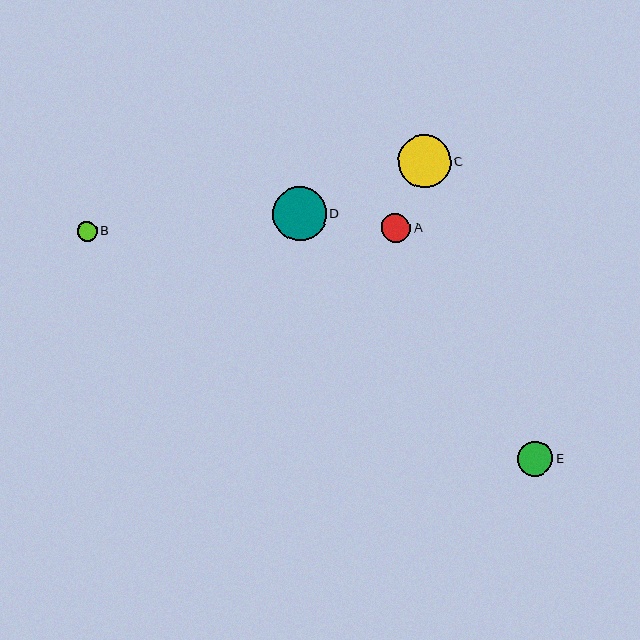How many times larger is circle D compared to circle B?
Circle D is approximately 2.7 times the size of circle B.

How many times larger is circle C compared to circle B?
Circle C is approximately 2.6 times the size of circle B.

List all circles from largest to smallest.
From largest to smallest: D, C, E, A, B.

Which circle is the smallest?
Circle B is the smallest with a size of approximately 20 pixels.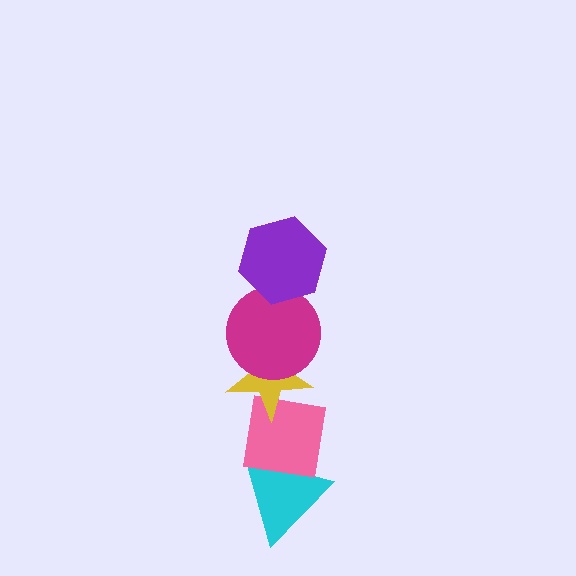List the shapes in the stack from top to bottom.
From top to bottom: the purple hexagon, the magenta circle, the yellow star, the pink square, the cyan triangle.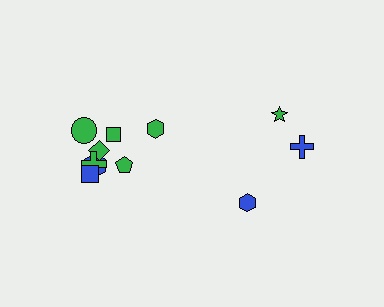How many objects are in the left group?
There are 8 objects.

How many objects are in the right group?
There are 3 objects.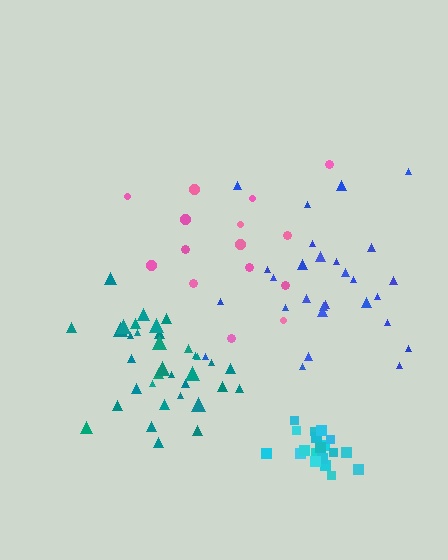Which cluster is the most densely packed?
Cyan.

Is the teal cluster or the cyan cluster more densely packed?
Cyan.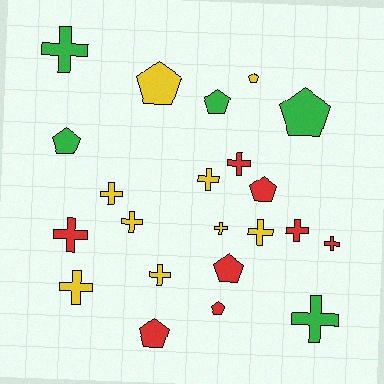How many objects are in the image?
There are 22 objects.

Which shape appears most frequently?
Cross, with 13 objects.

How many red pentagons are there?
There are 4 red pentagons.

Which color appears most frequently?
Yellow, with 9 objects.